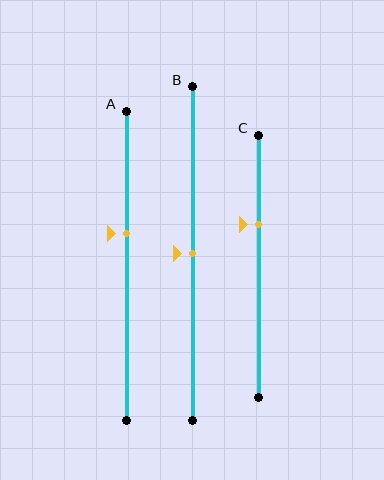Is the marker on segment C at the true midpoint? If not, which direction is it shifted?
No, the marker on segment C is shifted upward by about 16% of the segment length.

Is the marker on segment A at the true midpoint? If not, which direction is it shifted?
No, the marker on segment A is shifted upward by about 10% of the segment length.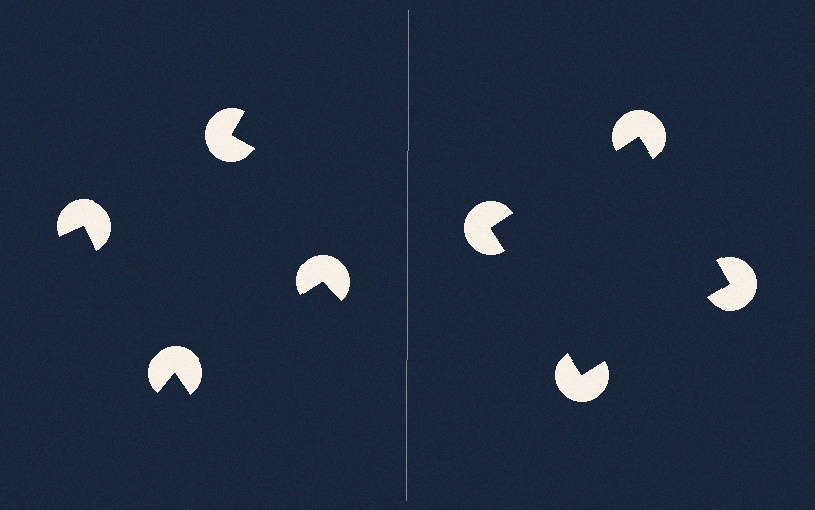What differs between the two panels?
The pac-man discs are positioned identically on both sides; only the wedge orientations differ. On the right they align to a square; on the left they are misaligned.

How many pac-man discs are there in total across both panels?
8 — 4 on each side.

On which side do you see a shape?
An illusory square appears on the right side. On the left side the wedge cuts are rotated, so no coherent shape forms.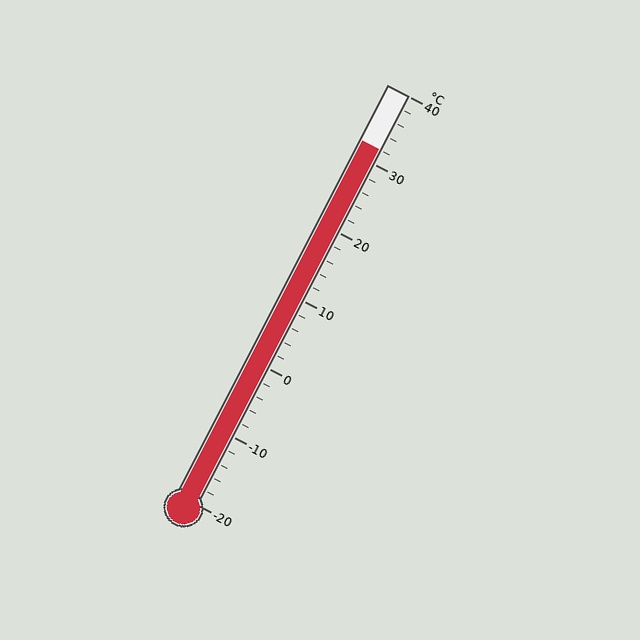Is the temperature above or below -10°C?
The temperature is above -10°C.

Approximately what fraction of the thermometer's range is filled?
The thermometer is filled to approximately 85% of its range.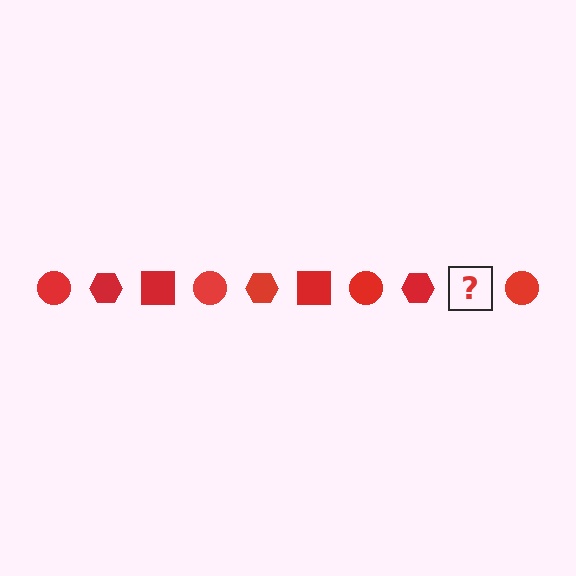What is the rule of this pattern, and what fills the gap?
The rule is that the pattern cycles through circle, hexagon, square shapes in red. The gap should be filled with a red square.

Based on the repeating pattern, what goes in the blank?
The blank should be a red square.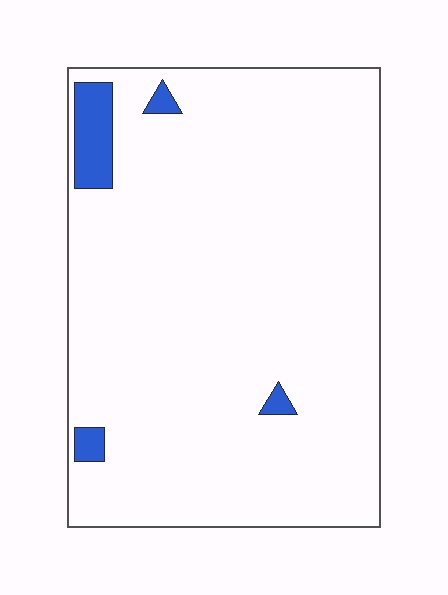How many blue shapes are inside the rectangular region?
4.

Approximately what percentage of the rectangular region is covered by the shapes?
Approximately 5%.